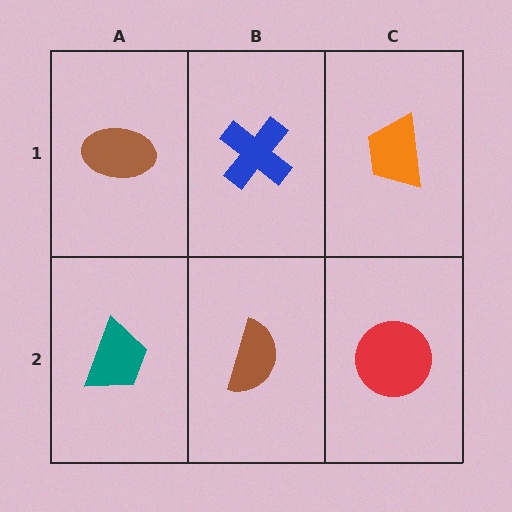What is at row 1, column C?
An orange trapezoid.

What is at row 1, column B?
A blue cross.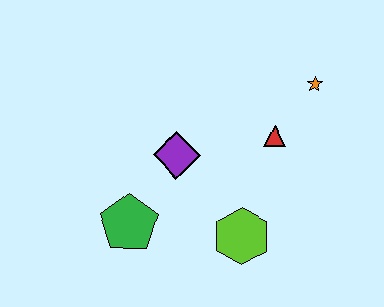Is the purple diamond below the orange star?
Yes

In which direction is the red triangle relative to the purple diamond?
The red triangle is to the right of the purple diamond.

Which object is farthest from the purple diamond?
The orange star is farthest from the purple diamond.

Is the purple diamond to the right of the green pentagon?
Yes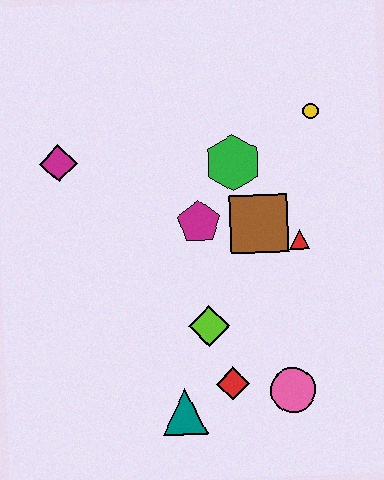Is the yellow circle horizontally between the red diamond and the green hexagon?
No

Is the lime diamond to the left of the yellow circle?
Yes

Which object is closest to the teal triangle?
The red diamond is closest to the teal triangle.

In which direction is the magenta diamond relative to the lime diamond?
The magenta diamond is above the lime diamond.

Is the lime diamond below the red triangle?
Yes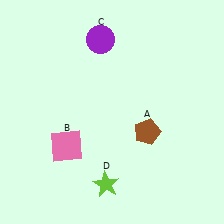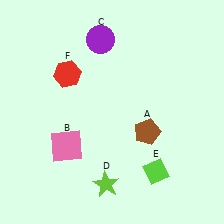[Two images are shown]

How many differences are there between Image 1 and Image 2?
There are 2 differences between the two images.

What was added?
A lime diamond (E), a red hexagon (F) were added in Image 2.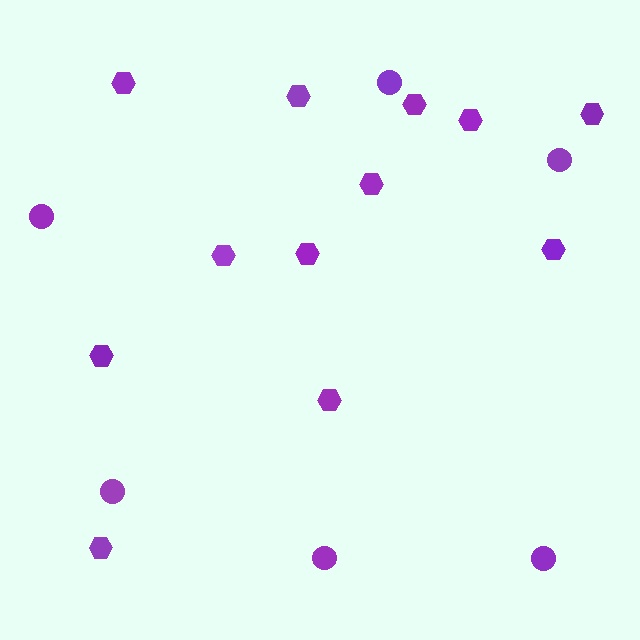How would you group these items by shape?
There are 2 groups: one group of circles (6) and one group of hexagons (12).